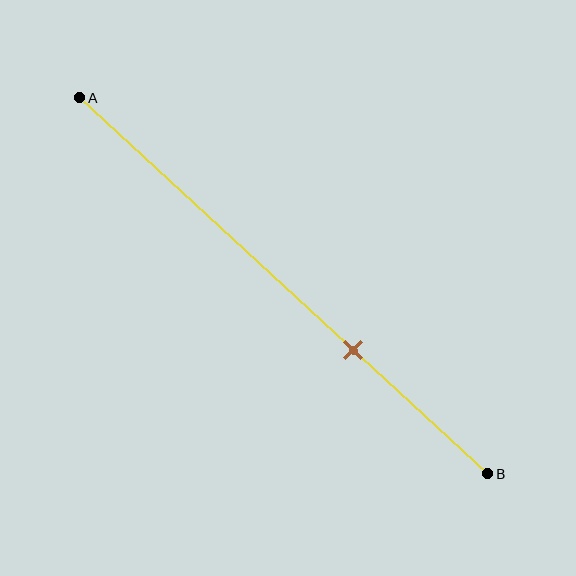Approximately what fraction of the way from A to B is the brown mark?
The brown mark is approximately 65% of the way from A to B.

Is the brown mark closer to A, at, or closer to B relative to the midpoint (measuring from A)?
The brown mark is closer to point B than the midpoint of segment AB.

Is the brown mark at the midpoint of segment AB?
No, the mark is at about 65% from A, not at the 50% midpoint.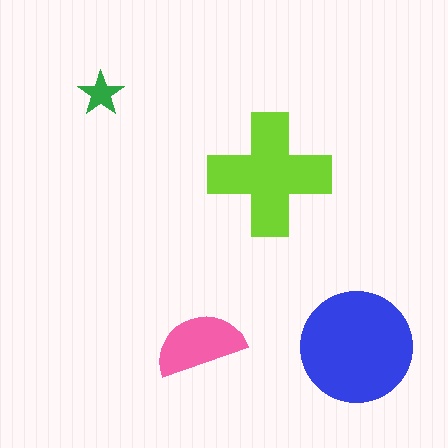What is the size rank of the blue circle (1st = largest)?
1st.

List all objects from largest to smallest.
The blue circle, the lime cross, the pink semicircle, the green star.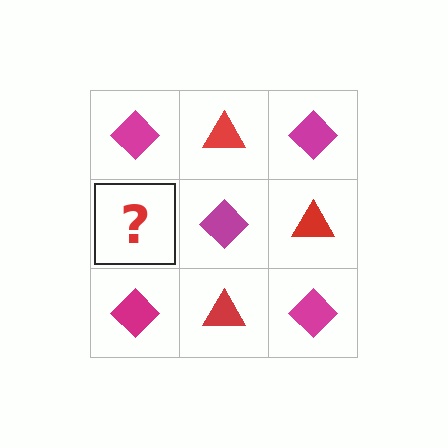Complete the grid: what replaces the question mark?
The question mark should be replaced with a red triangle.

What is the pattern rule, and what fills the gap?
The rule is that it alternates magenta diamond and red triangle in a checkerboard pattern. The gap should be filled with a red triangle.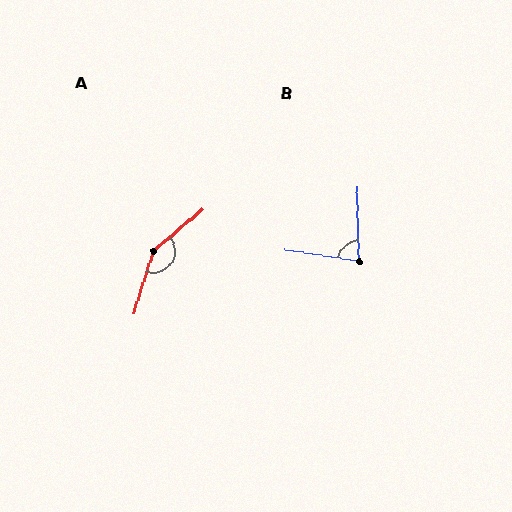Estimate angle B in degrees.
Approximately 80 degrees.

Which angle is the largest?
A, at approximately 148 degrees.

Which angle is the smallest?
B, at approximately 80 degrees.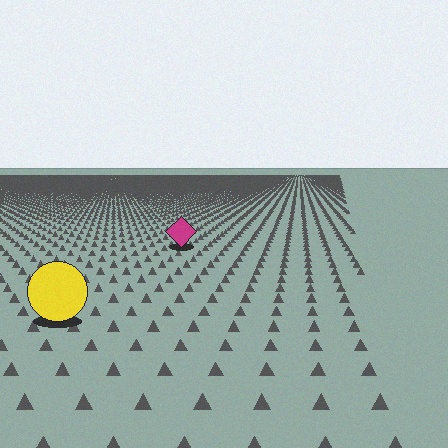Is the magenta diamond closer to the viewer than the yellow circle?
No. The yellow circle is closer — you can tell from the texture gradient: the ground texture is coarser near it.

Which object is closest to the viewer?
The yellow circle is closest. The texture marks near it are larger and more spread out.